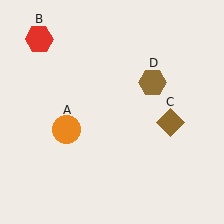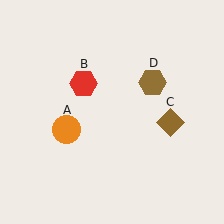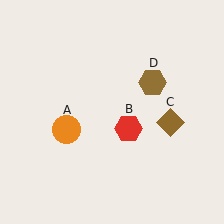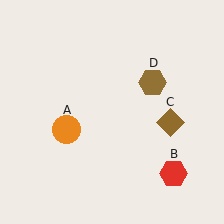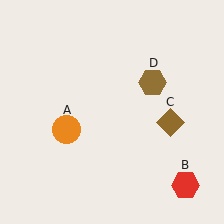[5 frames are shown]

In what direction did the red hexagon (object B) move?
The red hexagon (object B) moved down and to the right.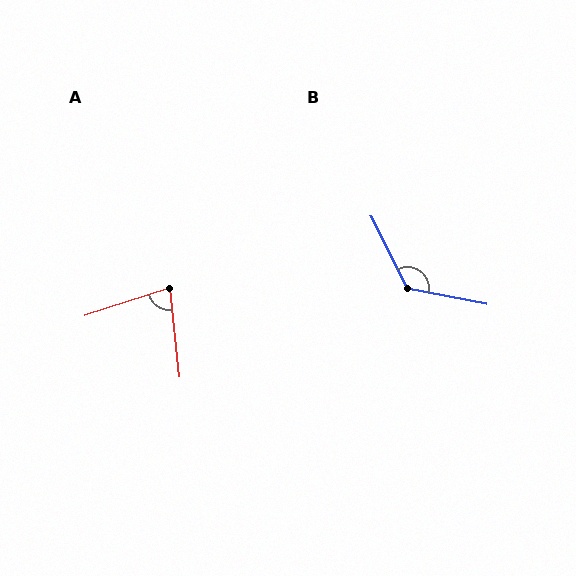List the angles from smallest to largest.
A (78°), B (127°).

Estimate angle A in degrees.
Approximately 78 degrees.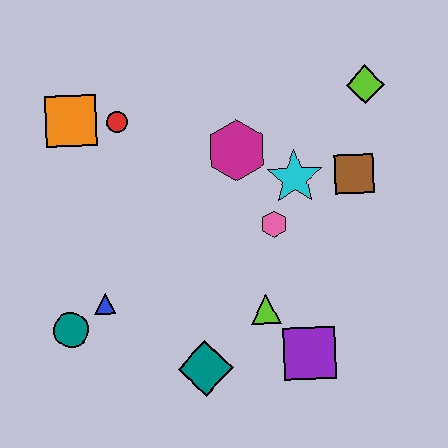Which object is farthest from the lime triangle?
The orange square is farthest from the lime triangle.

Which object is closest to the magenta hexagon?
The cyan star is closest to the magenta hexagon.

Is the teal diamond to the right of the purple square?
No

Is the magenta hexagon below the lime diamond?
Yes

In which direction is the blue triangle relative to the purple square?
The blue triangle is to the left of the purple square.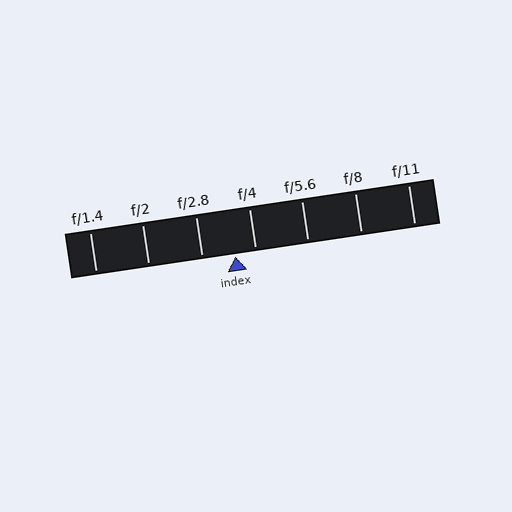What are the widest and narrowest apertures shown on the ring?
The widest aperture shown is f/1.4 and the narrowest is f/11.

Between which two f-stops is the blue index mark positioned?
The index mark is between f/2.8 and f/4.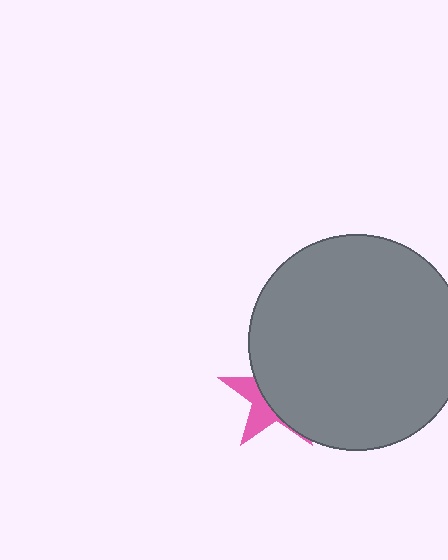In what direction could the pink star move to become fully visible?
The pink star could move left. That would shift it out from behind the gray circle entirely.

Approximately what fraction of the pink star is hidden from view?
Roughly 66% of the pink star is hidden behind the gray circle.